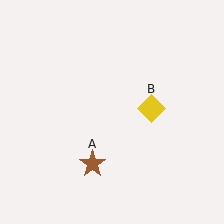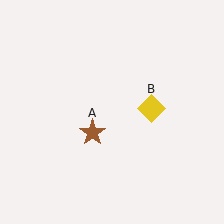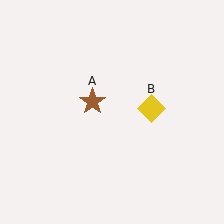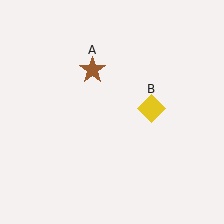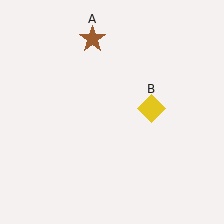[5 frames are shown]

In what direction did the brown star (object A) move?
The brown star (object A) moved up.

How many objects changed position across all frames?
1 object changed position: brown star (object A).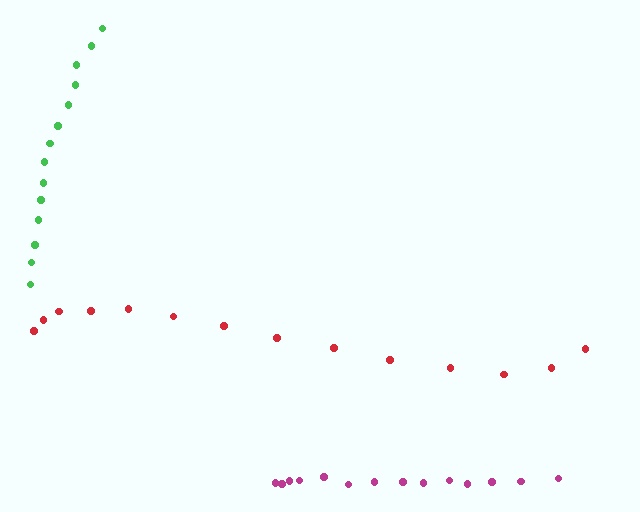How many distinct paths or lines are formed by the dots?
There are 3 distinct paths.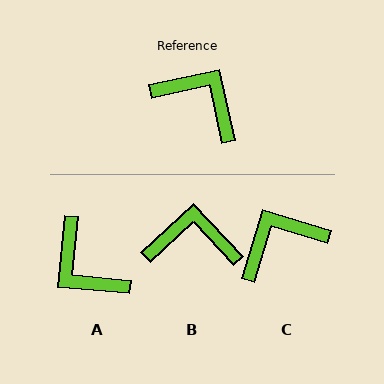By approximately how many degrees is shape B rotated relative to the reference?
Approximately 31 degrees counter-clockwise.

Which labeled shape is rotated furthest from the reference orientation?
A, about 162 degrees away.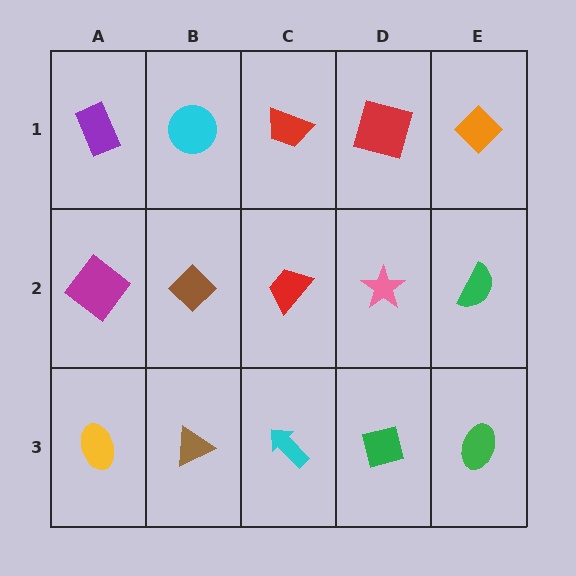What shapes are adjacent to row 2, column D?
A red square (row 1, column D), a green square (row 3, column D), a red trapezoid (row 2, column C), a green semicircle (row 2, column E).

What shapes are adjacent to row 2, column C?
A red trapezoid (row 1, column C), a cyan arrow (row 3, column C), a brown diamond (row 2, column B), a pink star (row 2, column D).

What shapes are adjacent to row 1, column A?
A magenta diamond (row 2, column A), a cyan circle (row 1, column B).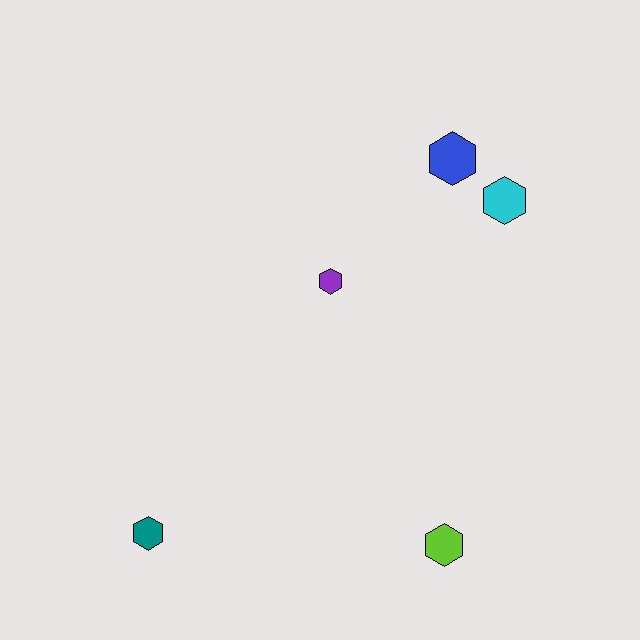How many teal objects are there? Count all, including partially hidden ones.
There is 1 teal object.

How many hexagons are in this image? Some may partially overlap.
There are 5 hexagons.